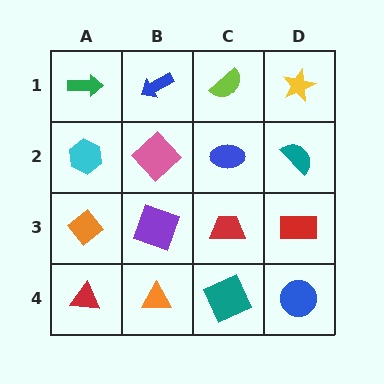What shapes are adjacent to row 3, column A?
A cyan hexagon (row 2, column A), a red triangle (row 4, column A), a purple square (row 3, column B).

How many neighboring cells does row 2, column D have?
3.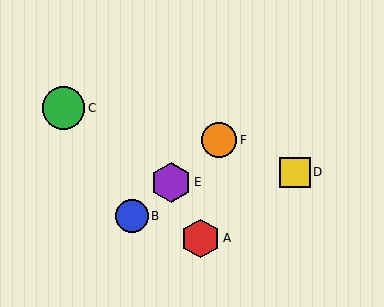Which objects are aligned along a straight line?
Objects B, E, F are aligned along a straight line.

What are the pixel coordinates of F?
Object F is at (219, 140).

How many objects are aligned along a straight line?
3 objects (B, E, F) are aligned along a straight line.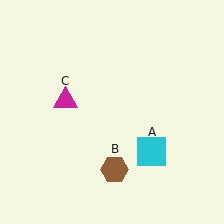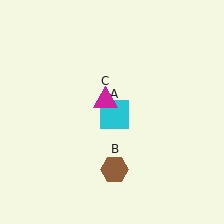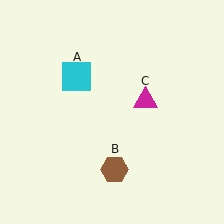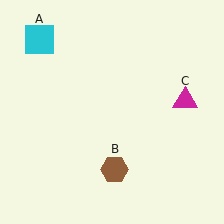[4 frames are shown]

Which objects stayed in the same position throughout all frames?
Brown hexagon (object B) remained stationary.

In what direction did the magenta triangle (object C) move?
The magenta triangle (object C) moved right.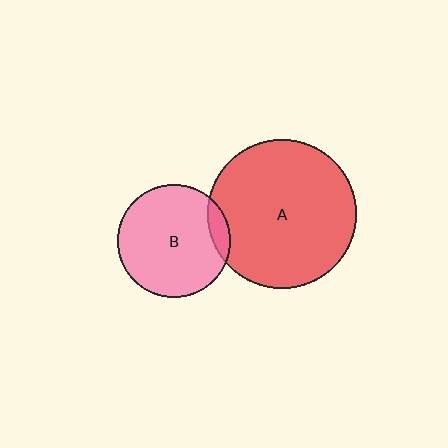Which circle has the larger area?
Circle A (red).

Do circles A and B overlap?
Yes.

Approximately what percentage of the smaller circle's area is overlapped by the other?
Approximately 10%.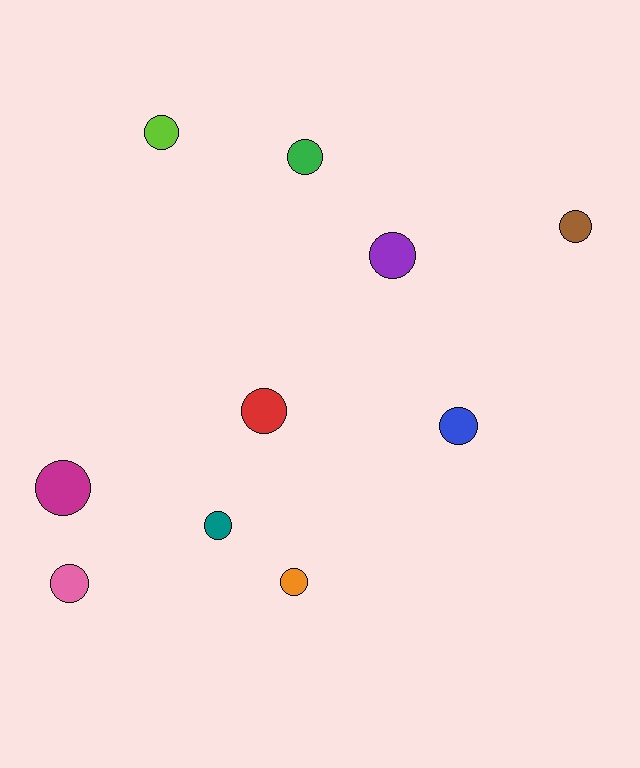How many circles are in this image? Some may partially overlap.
There are 10 circles.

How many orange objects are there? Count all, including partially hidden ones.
There is 1 orange object.